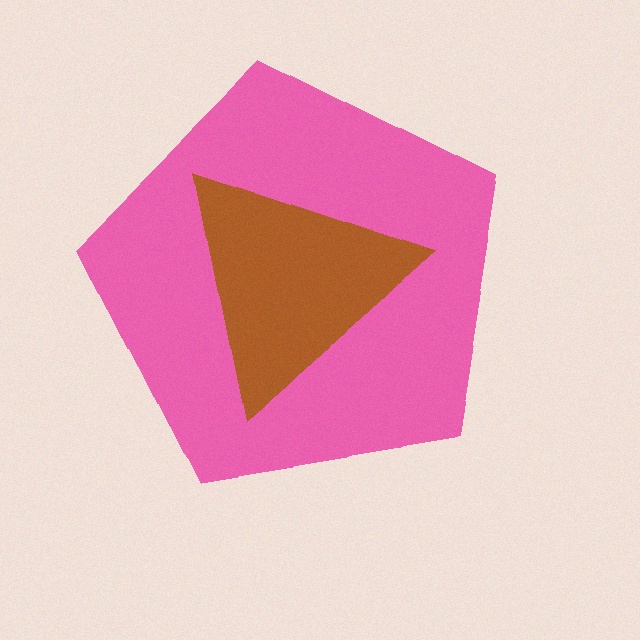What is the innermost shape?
The brown triangle.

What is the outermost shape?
The pink pentagon.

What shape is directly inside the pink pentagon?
The brown triangle.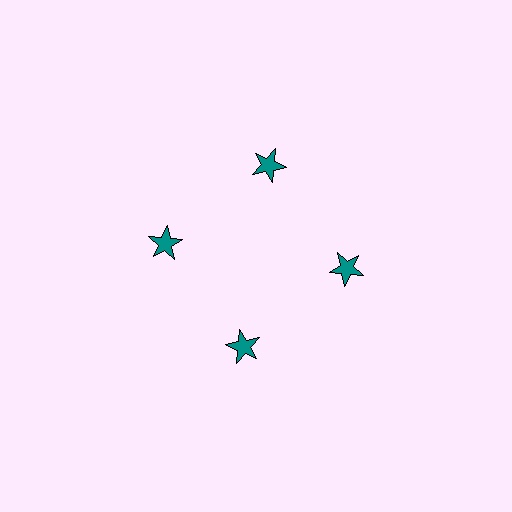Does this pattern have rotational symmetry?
Yes, this pattern has 4-fold rotational symmetry. It looks the same after rotating 90 degrees around the center.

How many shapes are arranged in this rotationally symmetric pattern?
There are 4 shapes, arranged in 4 groups of 1.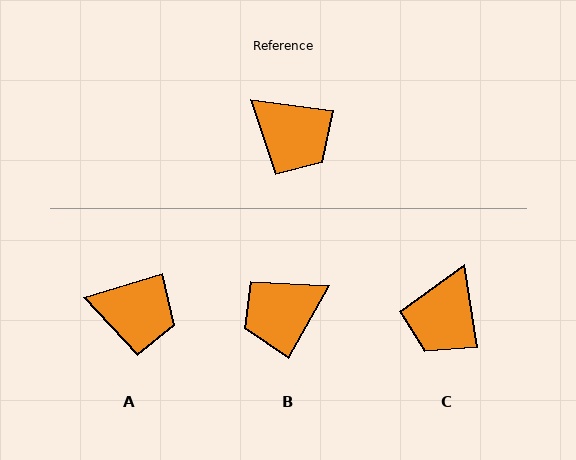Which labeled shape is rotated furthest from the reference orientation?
B, about 111 degrees away.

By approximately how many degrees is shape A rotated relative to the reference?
Approximately 25 degrees counter-clockwise.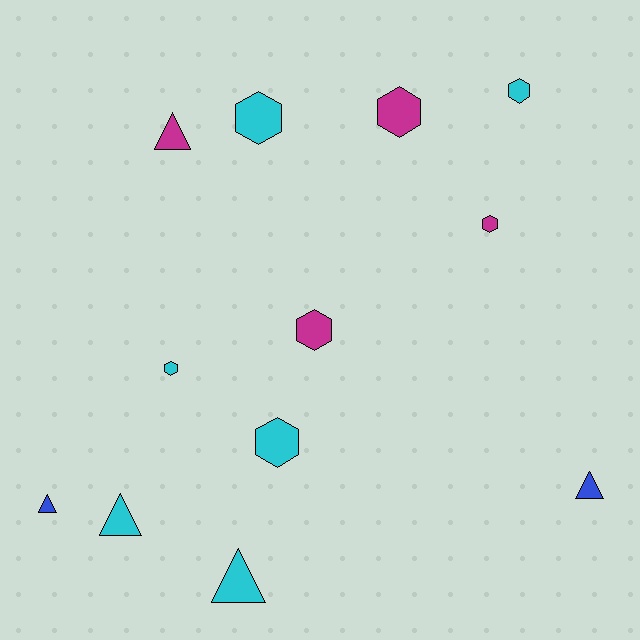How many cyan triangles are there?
There are 2 cyan triangles.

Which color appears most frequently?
Cyan, with 6 objects.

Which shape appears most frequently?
Hexagon, with 7 objects.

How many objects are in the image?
There are 12 objects.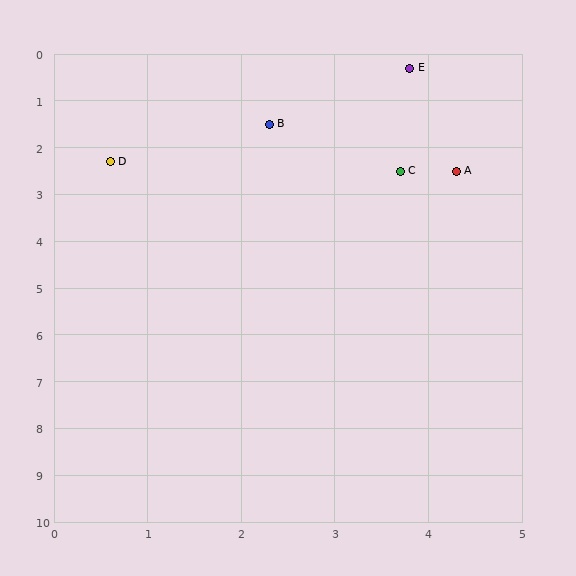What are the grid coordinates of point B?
Point B is at approximately (2.3, 1.5).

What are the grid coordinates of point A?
Point A is at approximately (4.3, 2.5).